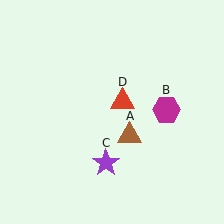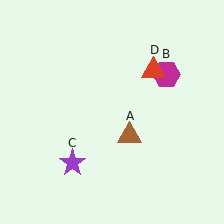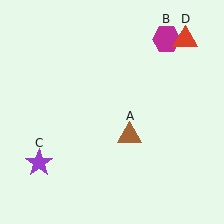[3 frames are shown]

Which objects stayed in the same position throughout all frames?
Brown triangle (object A) remained stationary.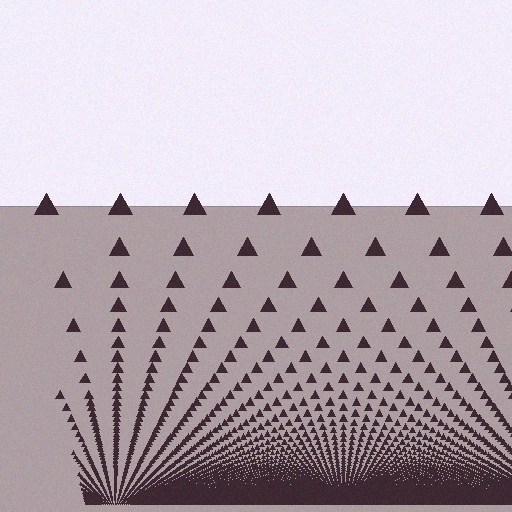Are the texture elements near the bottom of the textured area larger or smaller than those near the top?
Smaller. The gradient is inverted — elements near the bottom are smaller and denser.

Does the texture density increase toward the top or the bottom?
Density increases toward the bottom.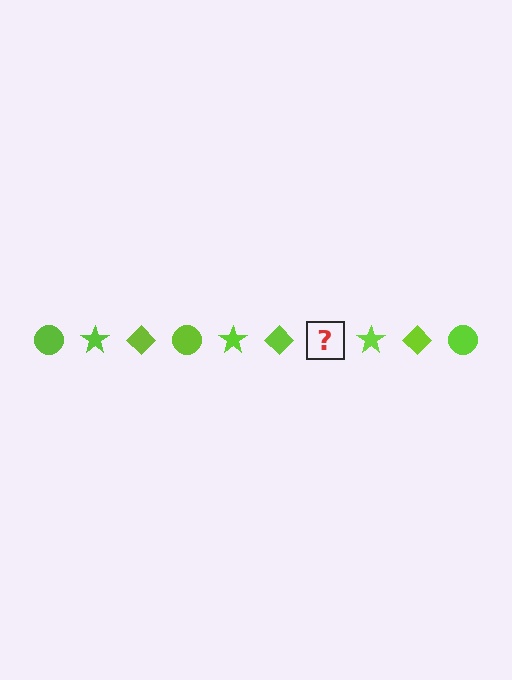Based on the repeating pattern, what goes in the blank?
The blank should be a lime circle.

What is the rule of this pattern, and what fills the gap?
The rule is that the pattern cycles through circle, star, diamond shapes in lime. The gap should be filled with a lime circle.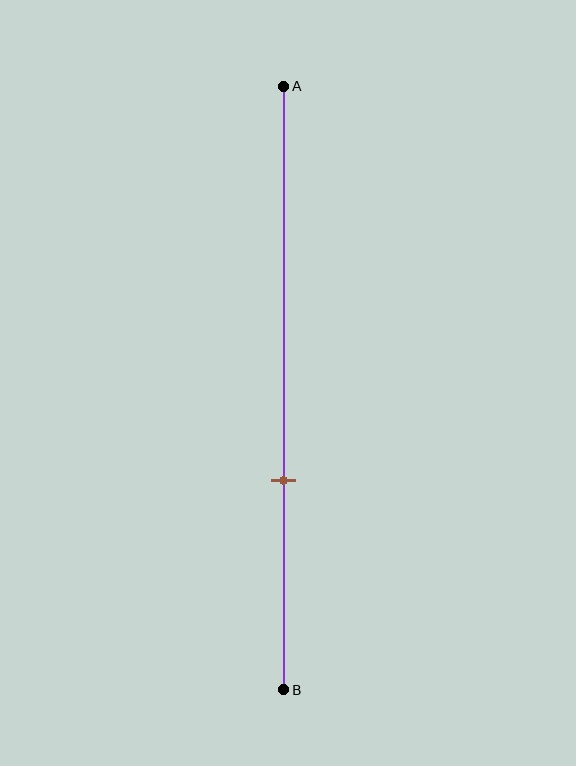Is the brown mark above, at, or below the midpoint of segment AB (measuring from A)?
The brown mark is below the midpoint of segment AB.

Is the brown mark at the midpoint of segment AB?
No, the mark is at about 65% from A, not at the 50% midpoint.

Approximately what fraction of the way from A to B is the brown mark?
The brown mark is approximately 65% of the way from A to B.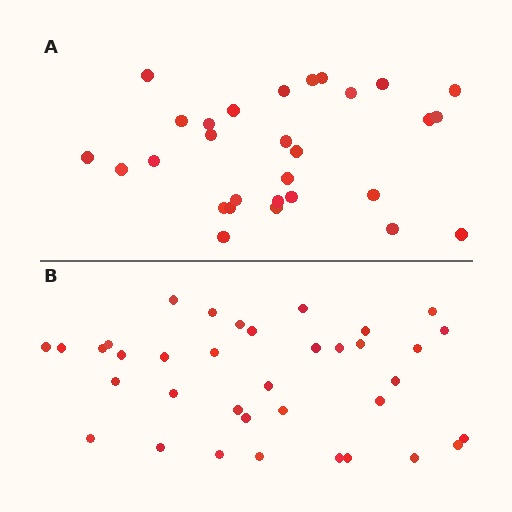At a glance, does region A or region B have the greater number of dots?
Region B (the bottom region) has more dots.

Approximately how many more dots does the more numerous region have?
Region B has roughly 8 or so more dots than region A.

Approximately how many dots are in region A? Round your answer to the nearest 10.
About 30 dots. (The exact count is 29, which rounds to 30.)